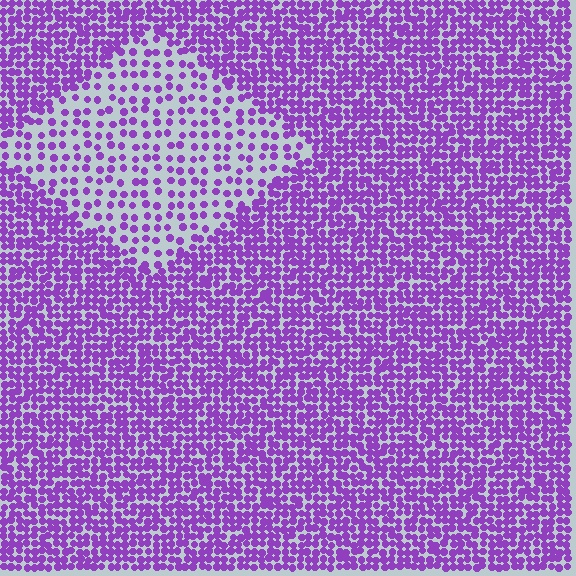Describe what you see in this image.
The image contains small purple elements arranged at two different densities. A diamond-shaped region is visible where the elements are less densely packed than the surrounding area.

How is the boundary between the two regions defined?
The boundary is defined by a change in element density (approximately 2.4x ratio). All elements are the same color, size, and shape.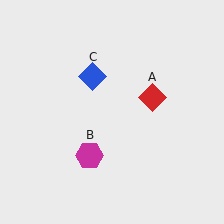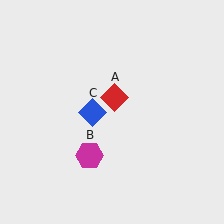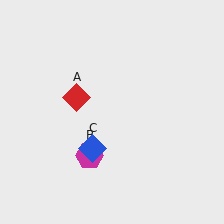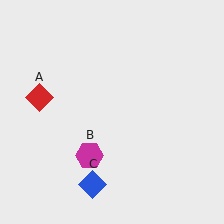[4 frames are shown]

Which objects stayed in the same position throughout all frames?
Magenta hexagon (object B) remained stationary.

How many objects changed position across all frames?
2 objects changed position: red diamond (object A), blue diamond (object C).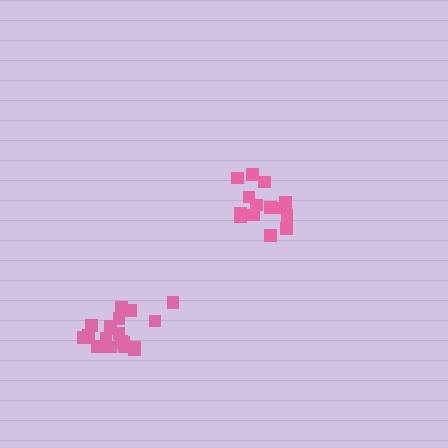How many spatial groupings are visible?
There are 2 spatial groupings.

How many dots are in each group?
Group 1: 14 dots, Group 2: 20 dots (34 total).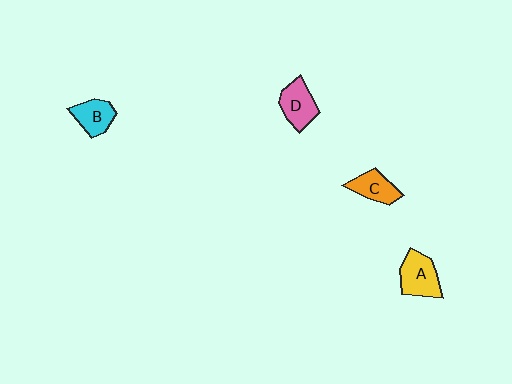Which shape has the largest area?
Shape A (yellow).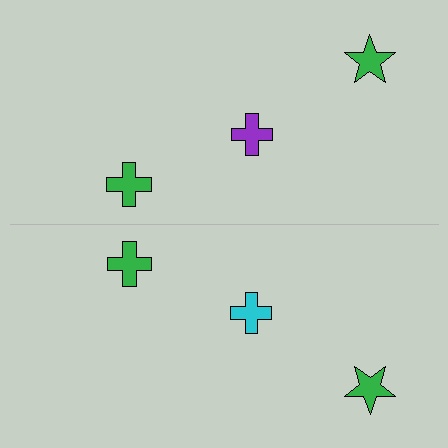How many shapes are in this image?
There are 6 shapes in this image.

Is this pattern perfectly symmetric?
No, the pattern is not perfectly symmetric. The cyan cross on the bottom side breaks the symmetry — its mirror counterpart is purple.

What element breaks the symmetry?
The cyan cross on the bottom side breaks the symmetry — its mirror counterpart is purple.